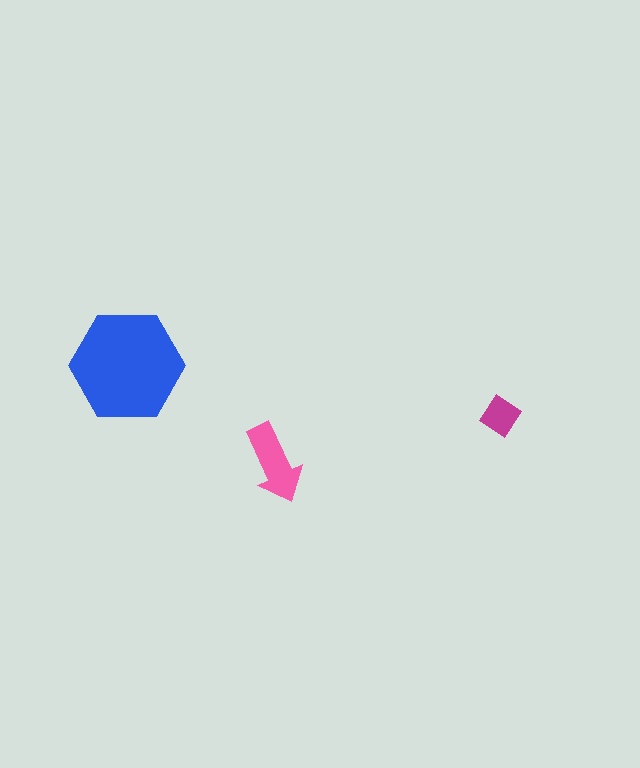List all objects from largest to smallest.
The blue hexagon, the pink arrow, the magenta diamond.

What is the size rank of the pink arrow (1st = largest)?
2nd.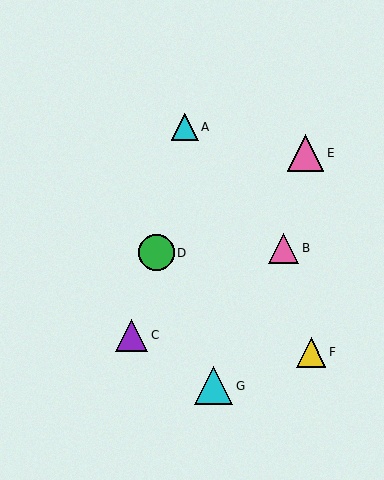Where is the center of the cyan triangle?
The center of the cyan triangle is at (214, 386).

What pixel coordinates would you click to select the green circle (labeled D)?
Click at (156, 253) to select the green circle D.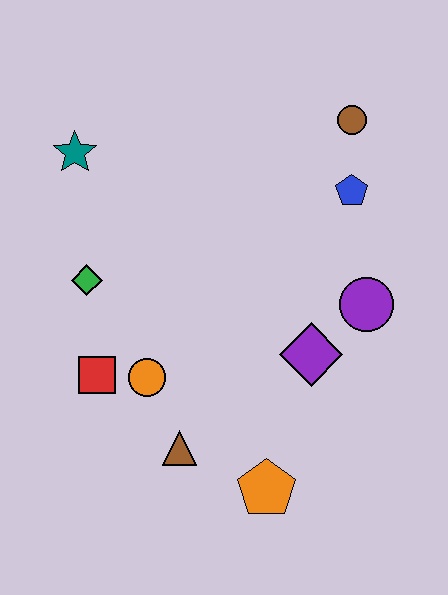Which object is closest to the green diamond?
The red square is closest to the green diamond.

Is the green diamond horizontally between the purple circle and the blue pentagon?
No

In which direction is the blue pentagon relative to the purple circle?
The blue pentagon is above the purple circle.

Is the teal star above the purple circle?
Yes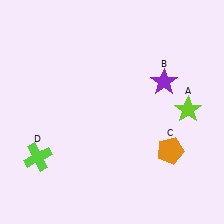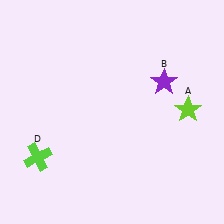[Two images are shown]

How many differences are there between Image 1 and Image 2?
There is 1 difference between the two images.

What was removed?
The orange pentagon (C) was removed in Image 2.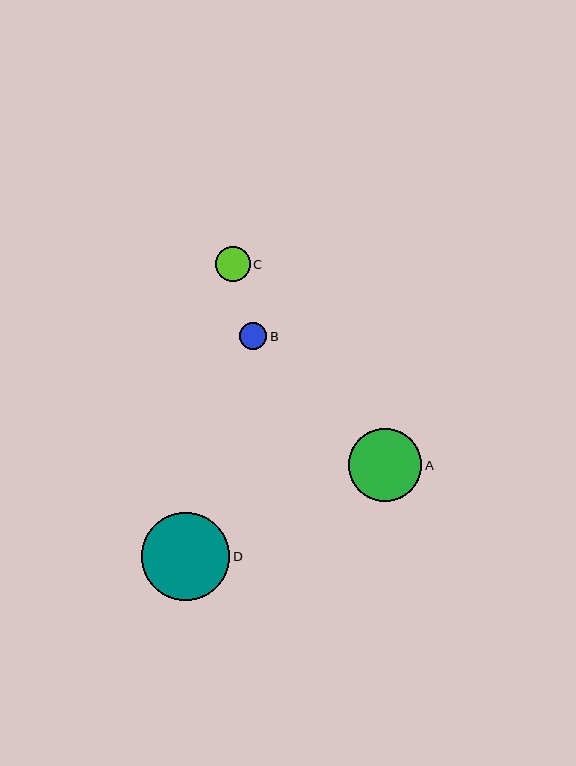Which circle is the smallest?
Circle B is the smallest with a size of approximately 27 pixels.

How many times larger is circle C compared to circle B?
Circle C is approximately 1.3 times the size of circle B.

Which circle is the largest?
Circle D is the largest with a size of approximately 88 pixels.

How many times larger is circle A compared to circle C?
Circle A is approximately 2.1 times the size of circle C.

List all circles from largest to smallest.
From largest to smallest: D, A, C, B.